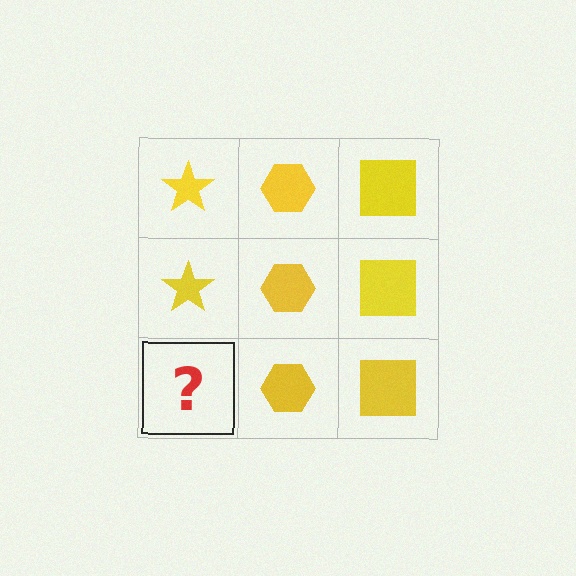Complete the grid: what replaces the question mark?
The question mark should be replaced with a yellow star.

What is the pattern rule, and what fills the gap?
The rule is that each column has a consistent shape. The gap should be filled with a yellow star.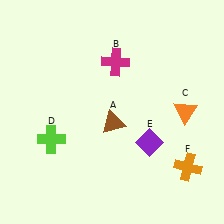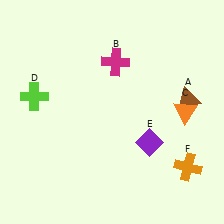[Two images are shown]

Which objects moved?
The objects that moved are: the brown triangle (A), the lime cross (D).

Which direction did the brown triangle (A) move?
The brown triangle (A) moved right.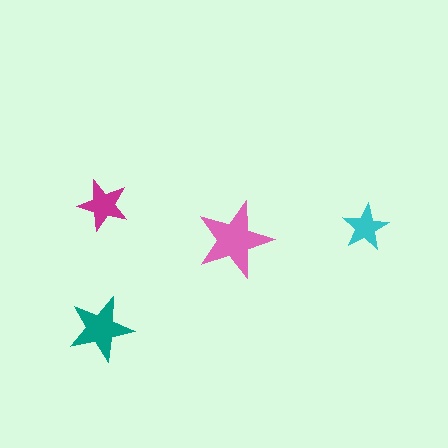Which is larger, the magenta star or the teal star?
The teal one.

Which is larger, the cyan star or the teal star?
The teal one.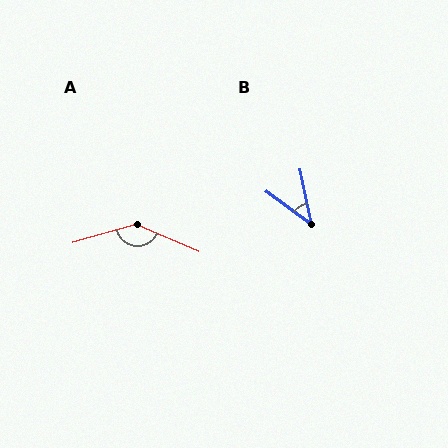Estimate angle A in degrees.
Approximately 141 degrees.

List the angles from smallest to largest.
B (42°), A (141°).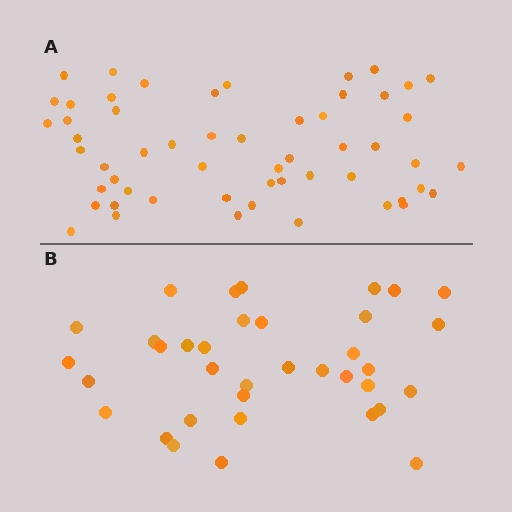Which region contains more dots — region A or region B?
Region A (the top region) has more dots.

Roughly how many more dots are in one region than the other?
Region A has approximately 20 more dots than region B.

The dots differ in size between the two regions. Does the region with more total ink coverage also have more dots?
No. Region B has more total ink coverage because its dots are larger, but region A actually contains more individual dots. Total area can be misleading — the number of items is what matters here.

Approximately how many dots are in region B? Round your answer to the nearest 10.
About 40 dots. (The exact count is 36, which rounds to 40.)